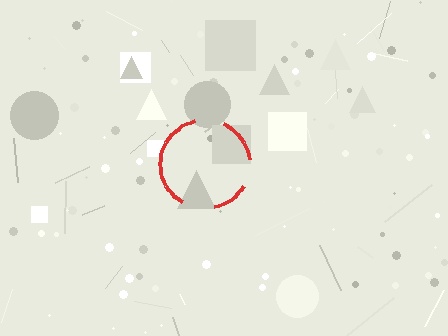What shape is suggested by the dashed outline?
The dashed outline suggests a circle.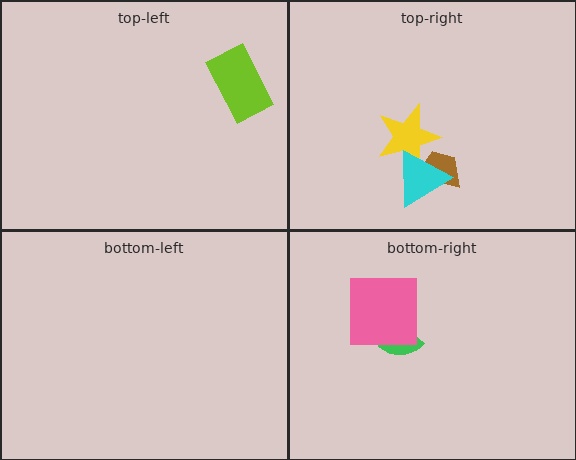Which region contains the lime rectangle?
The top-left region.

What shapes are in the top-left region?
The lime rectangle.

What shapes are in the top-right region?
The yellow star, the brown trapezoid, the cyan triangle.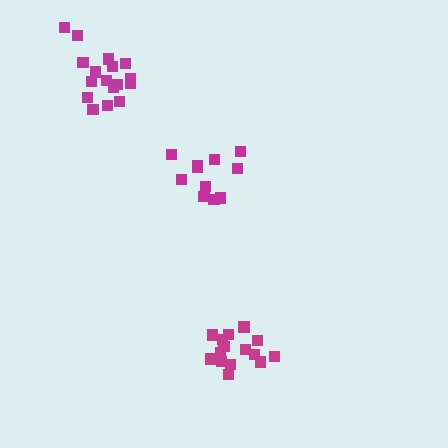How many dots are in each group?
Group 1: 11 dots, Group 2: 15 dots, Group 3: 17 dots (43 total).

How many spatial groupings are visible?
There are 3 spatial groupings.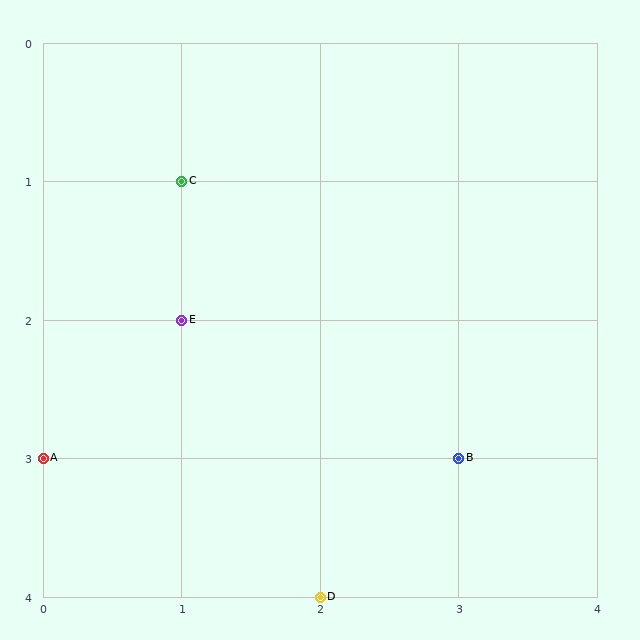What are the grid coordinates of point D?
Point D is at grid coordinates (2, 4).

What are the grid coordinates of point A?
Point A is at grid coordinates (0, 3).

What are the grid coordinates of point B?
Point B is at grid coordinates (3, 3).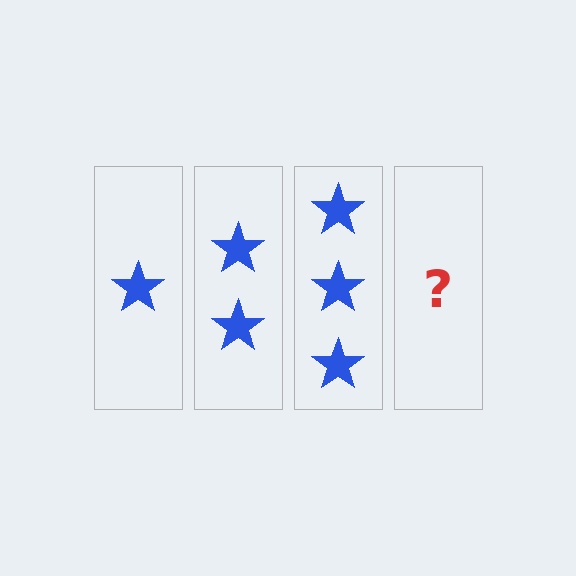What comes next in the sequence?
The next element should be 4 stars.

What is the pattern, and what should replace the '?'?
The pattern is that each step adds one more star. The '?' should be 4 stars.